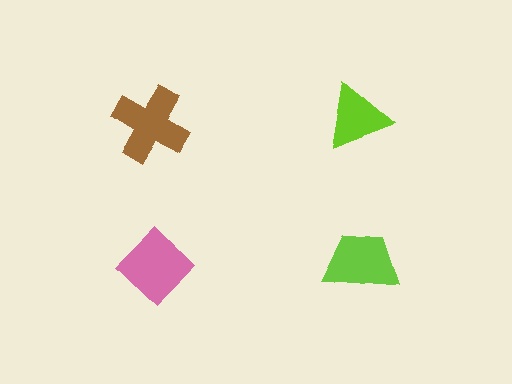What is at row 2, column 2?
A lime trapezoid.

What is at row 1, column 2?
A lime triangle.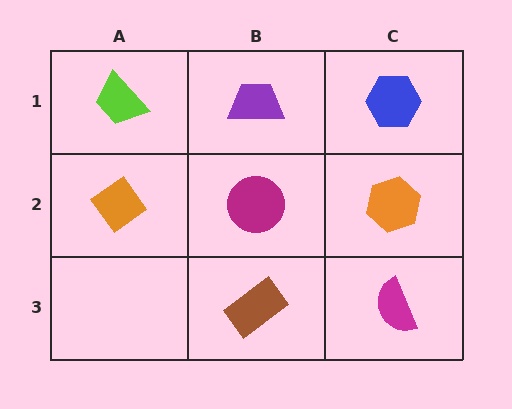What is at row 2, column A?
An orange diamond.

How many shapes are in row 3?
2 shapes.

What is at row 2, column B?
A magenta circle.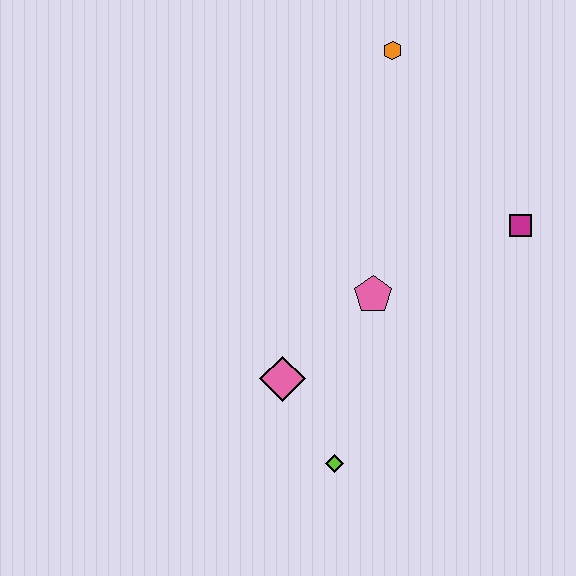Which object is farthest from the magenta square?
The lime diamond is farthest from the magenta square.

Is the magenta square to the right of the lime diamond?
Yes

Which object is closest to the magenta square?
The pink pentagon is closest to the magenta square.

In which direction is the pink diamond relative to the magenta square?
The pink diamond is to the left of the magenta square.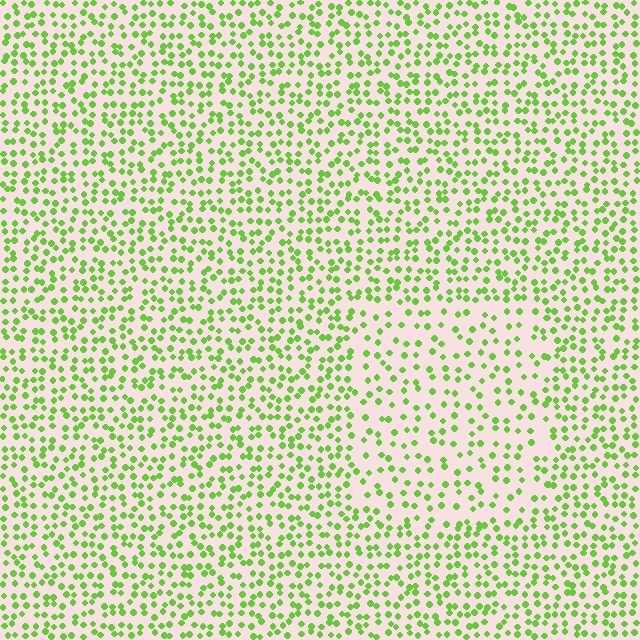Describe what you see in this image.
The image contains small lime elements arranged at two different densities. A rectangle-shaped region is visible where the elements are less densely packed than the surrounding area.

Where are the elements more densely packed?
The elements are more densely packed outside the rectangle boundary.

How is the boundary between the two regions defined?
The boundary is defined by a change in element density (approximately 1.7x ratio). All elements are the same color, size, and shape.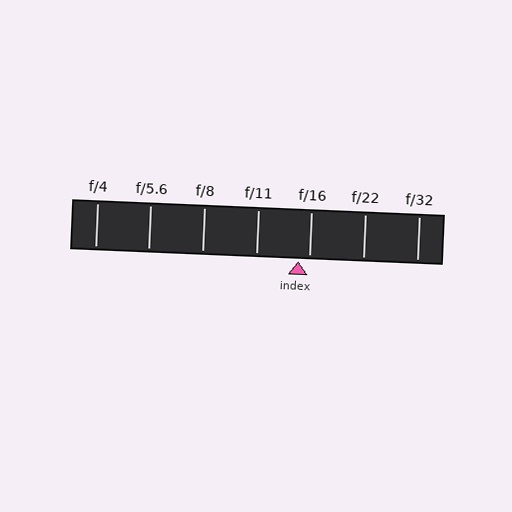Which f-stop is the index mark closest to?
The index mark is closest to f/16.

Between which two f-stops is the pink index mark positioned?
The index mark is between f/11 and f/16.